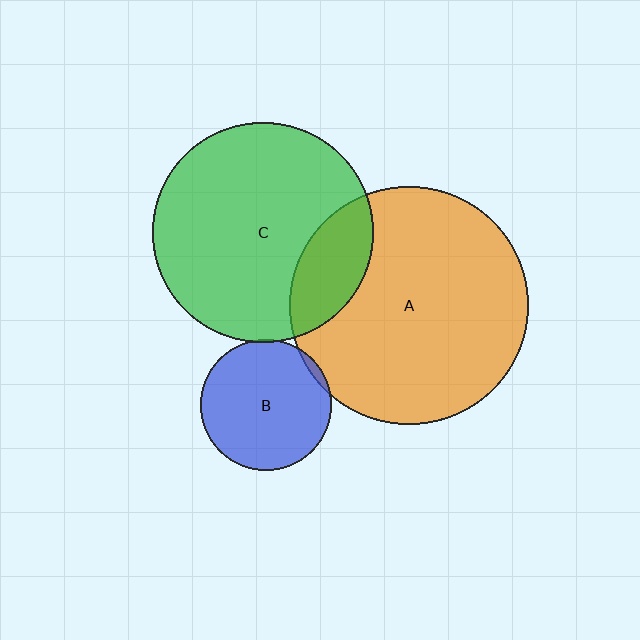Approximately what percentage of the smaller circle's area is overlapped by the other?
Approximately 5%.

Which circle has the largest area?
Circle A (orange).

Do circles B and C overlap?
Yes.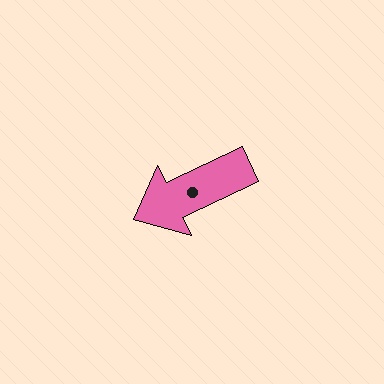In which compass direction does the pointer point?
Southwest.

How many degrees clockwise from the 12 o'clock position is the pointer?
Approximately 245 degrees.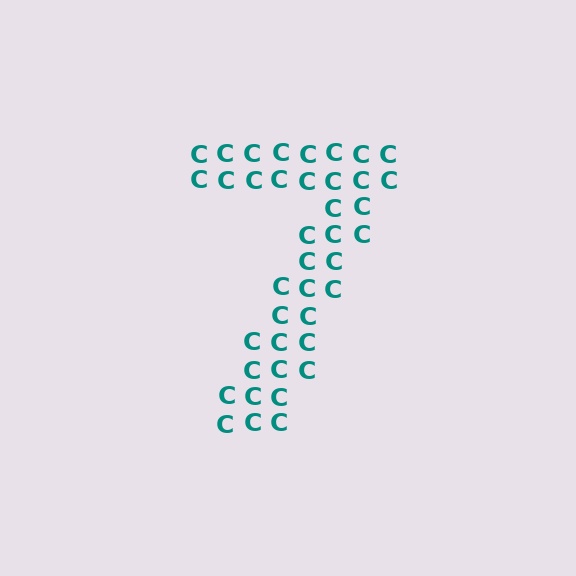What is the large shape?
The large shape is the digit 7.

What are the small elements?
The small elements are letter C's.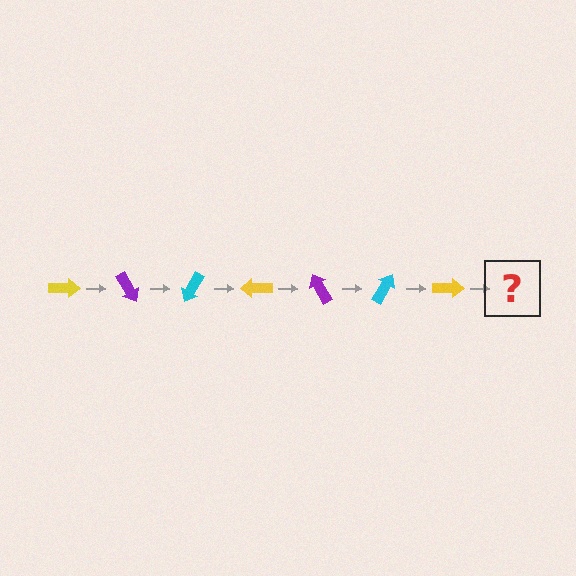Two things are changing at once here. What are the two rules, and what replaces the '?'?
The two rules are that it rotates 60 degrees each step and the color cycles through yellow, purple, and cyan. The '?' should be a purple arrow, rotated 420 degrees from the start.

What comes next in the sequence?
The next element should be a purple arrow, rotated 420 degrees from the start.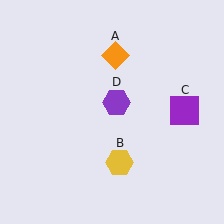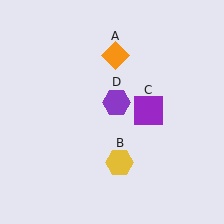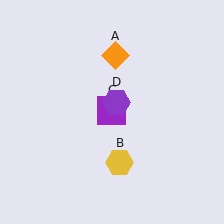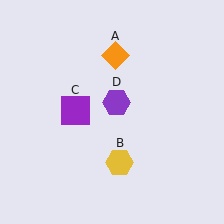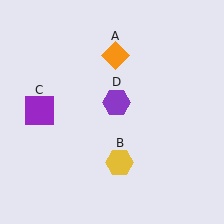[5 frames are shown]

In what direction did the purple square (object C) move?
The purple square (object C) moved left.